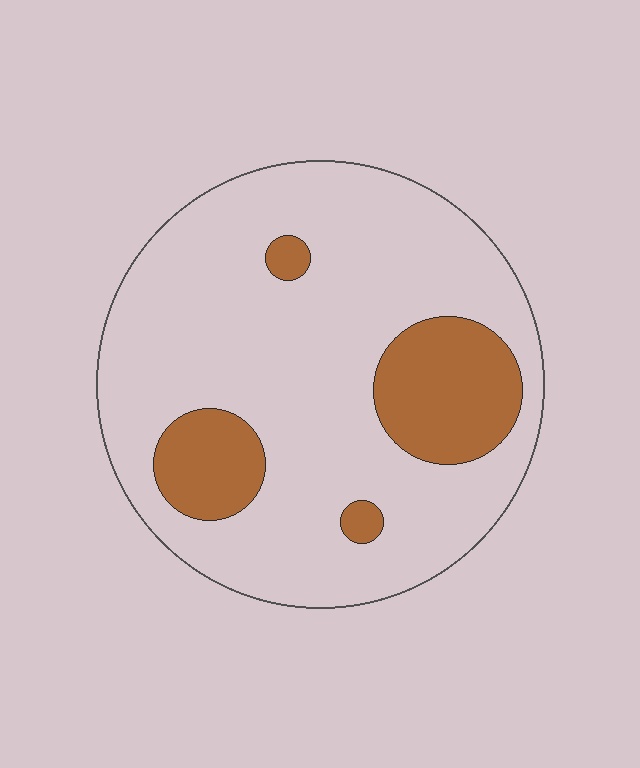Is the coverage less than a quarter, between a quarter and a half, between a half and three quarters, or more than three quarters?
Less than a quarter.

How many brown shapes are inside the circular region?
4.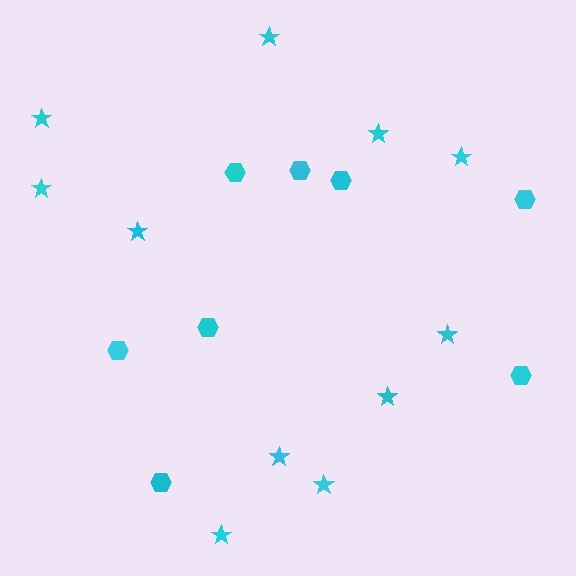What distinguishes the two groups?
There are 2 groups: one group of hexagons (8) and one group of stars (11).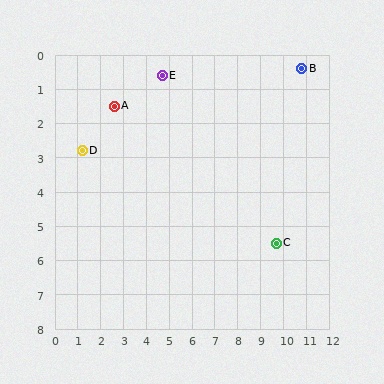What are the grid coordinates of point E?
Point E is at approximately (4.7, 0.6).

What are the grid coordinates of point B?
Point B is at approximately (10.8, 0.4).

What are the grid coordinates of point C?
Point C is at approximately (9.7, 5.5).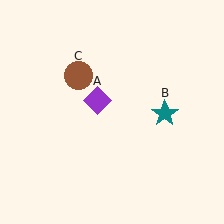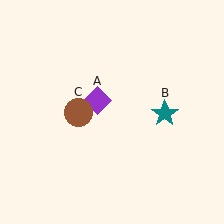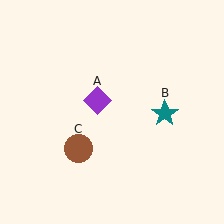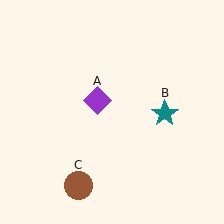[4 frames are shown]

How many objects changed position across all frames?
1 object changed position: brown circle (object C).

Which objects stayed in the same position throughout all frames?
Purple diamond (object A) and teal star (object B) remained stationary.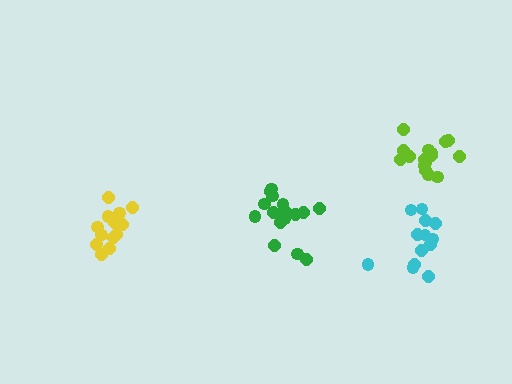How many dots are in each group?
Group 1: 13 dots, Group 2: 13 dots, Group 3: 17 dots, Group 4: 16 dots (59 total).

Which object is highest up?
The lime cluster is topmost.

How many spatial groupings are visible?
There are 4 spatial groupings.